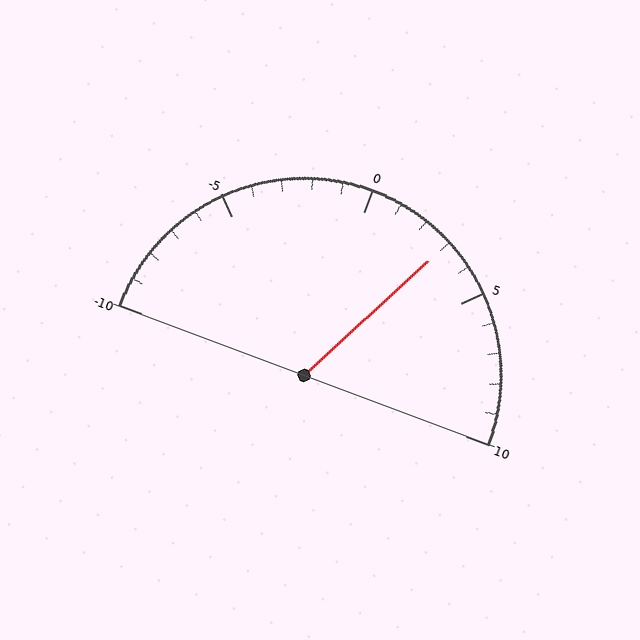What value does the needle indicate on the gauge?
The needle indicates approximately 3.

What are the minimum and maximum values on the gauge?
The gauge ranges from -10 to 10.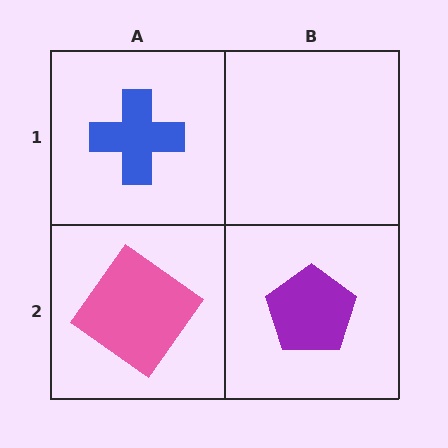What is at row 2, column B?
A purple pentagon.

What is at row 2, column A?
A pink diamond.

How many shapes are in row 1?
1 shape.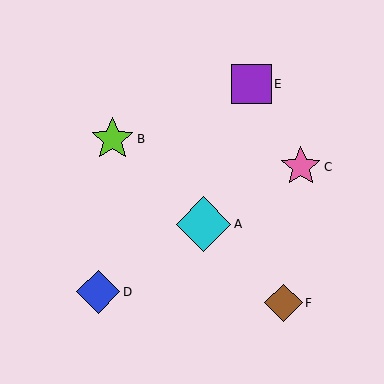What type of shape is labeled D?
Shape D is a blue diamond.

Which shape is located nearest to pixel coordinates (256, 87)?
The purple square (labeled E) at (251, 84) is nearest to that location.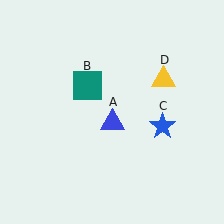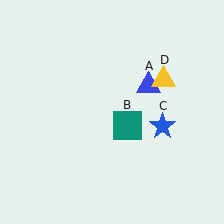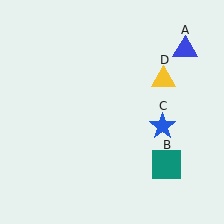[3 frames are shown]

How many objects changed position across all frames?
2 objects changed position: blue triangle (object A), teal square (object B).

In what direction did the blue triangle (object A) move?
The blue triangle (object A) moved up and to the right.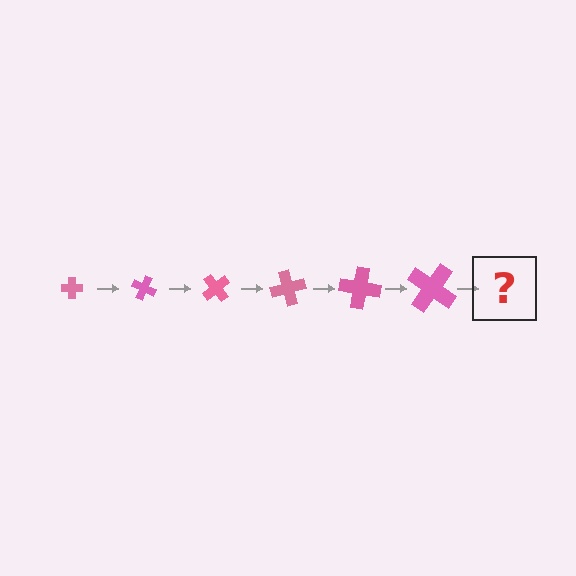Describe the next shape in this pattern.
It should be a cross, larger than the previous one and rotated 150 degrees from the start.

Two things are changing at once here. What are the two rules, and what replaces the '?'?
The two rules are that the cross grows larger each step and it rotates 25 degrees each step. The '?' should be a cross, larger than the previous one and rotated 150 degrees from the start.